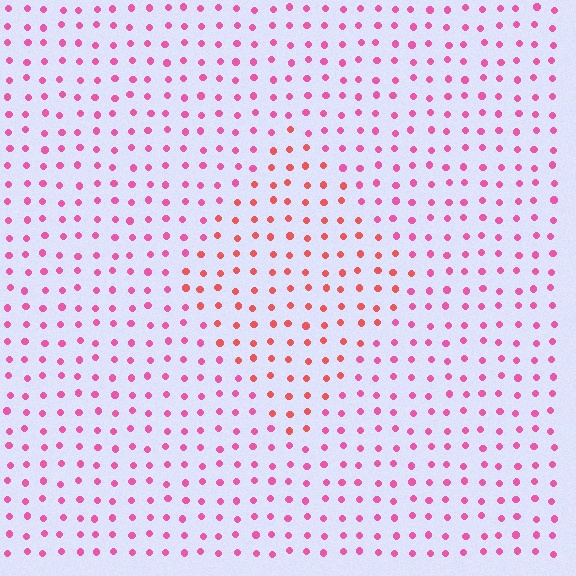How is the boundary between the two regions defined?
The boundary is defined purely by a slight shift in hue (about 32 degrees). Spacing, size, and orientation are identical on both sides.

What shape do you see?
I see a diamond.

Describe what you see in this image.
The image is filled with small pink elements in a uniform arrangement. A diamond-shaped region is visible where the elements are tinted to a slightly different hue, forming a subtle color boundary.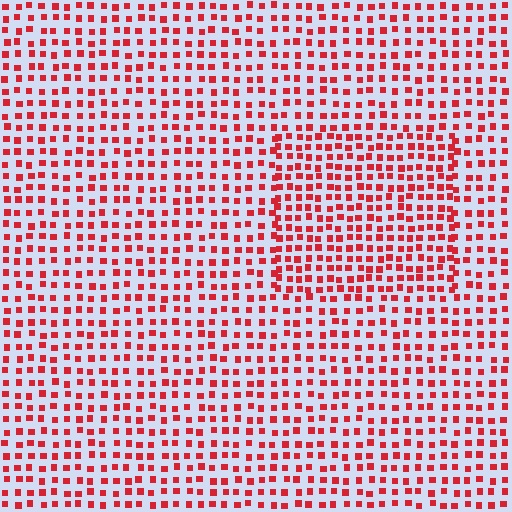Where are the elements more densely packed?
The elements are more densely packed inside the rectangle boundary.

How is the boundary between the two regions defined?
The boundary is defined by a change in element density (approximately 1.4x ratio). All elements are the same color, size, and shape.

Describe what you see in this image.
The image contains small red elements arranged at two different densities. A rectangle-shaped region is visible where the elements are more densely packed than the surrounding area.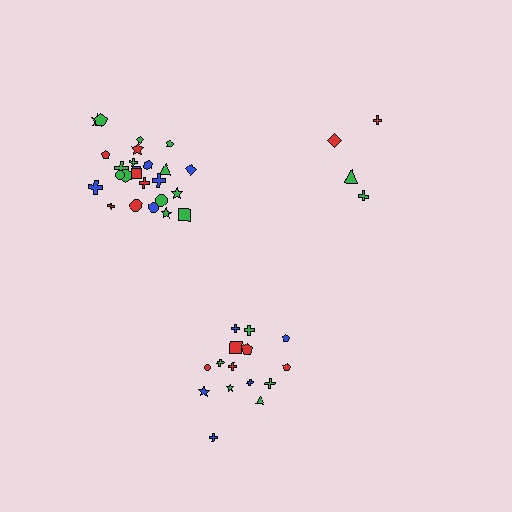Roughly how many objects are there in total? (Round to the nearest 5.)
Roughly 45 objects in total.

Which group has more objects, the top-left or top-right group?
The top-left group.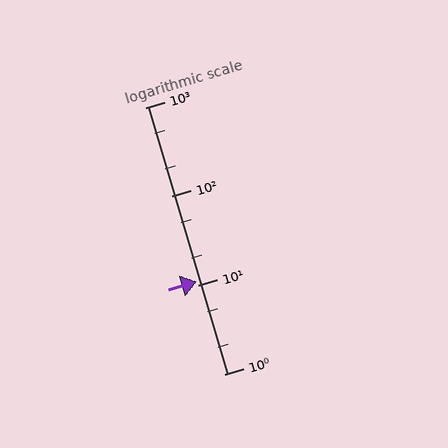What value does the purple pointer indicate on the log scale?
The pointer indicates approximately 11.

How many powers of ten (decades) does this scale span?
The scale spans 3 decades, from 1 to 1000.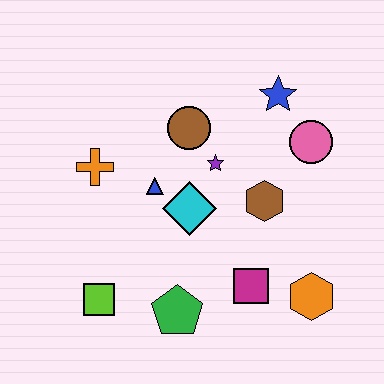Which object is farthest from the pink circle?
The lime square is farthest from the pink circle.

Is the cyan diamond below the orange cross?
Yes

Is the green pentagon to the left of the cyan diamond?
Yes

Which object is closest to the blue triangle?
The cyan diamond is closest to the blue triangle.